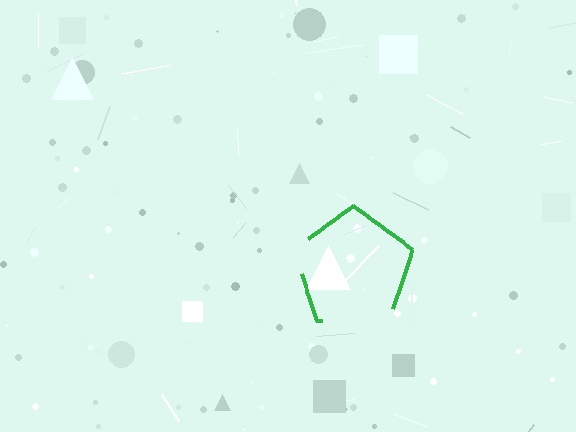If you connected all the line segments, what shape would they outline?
They would outline a pentagon.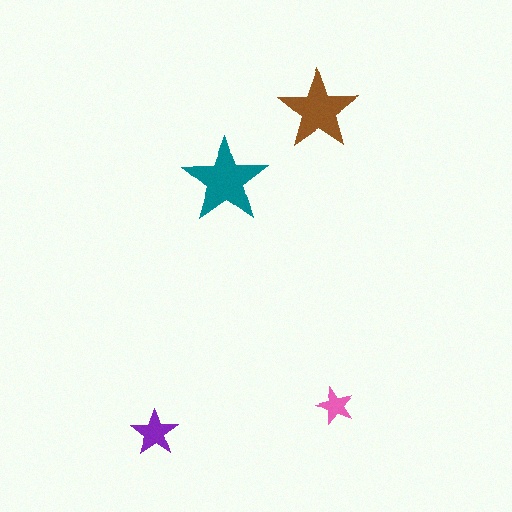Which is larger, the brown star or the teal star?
The teal one.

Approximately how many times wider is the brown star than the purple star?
About 1.5 times wider.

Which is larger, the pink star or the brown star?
The brown one.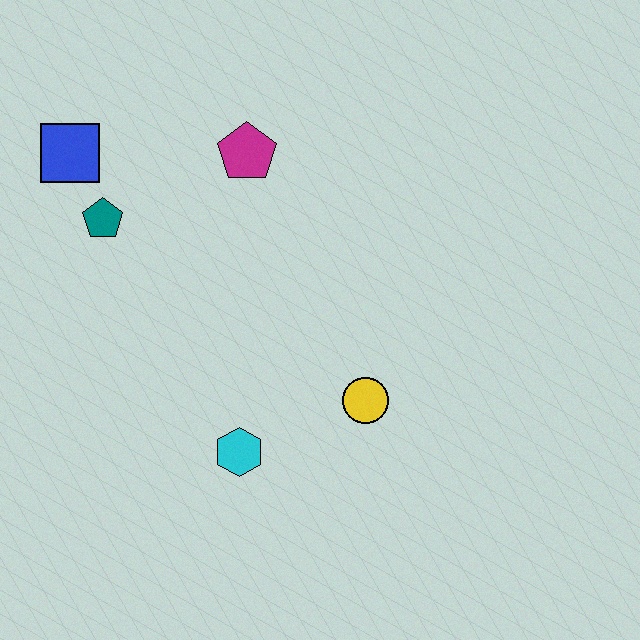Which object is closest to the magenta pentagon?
The teal pentagon is closest to the magenta pentagon.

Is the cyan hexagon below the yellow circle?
Yes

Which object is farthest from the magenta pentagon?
The cyan hexagon is farthest from the magenta pentagon.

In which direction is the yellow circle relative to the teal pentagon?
The yellow circle is to the right of the teal pentagon.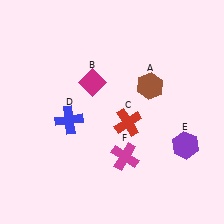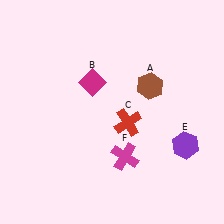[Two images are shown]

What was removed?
The blue cross (D) was removed in Image 2.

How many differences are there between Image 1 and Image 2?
There is 1 difference between the two images.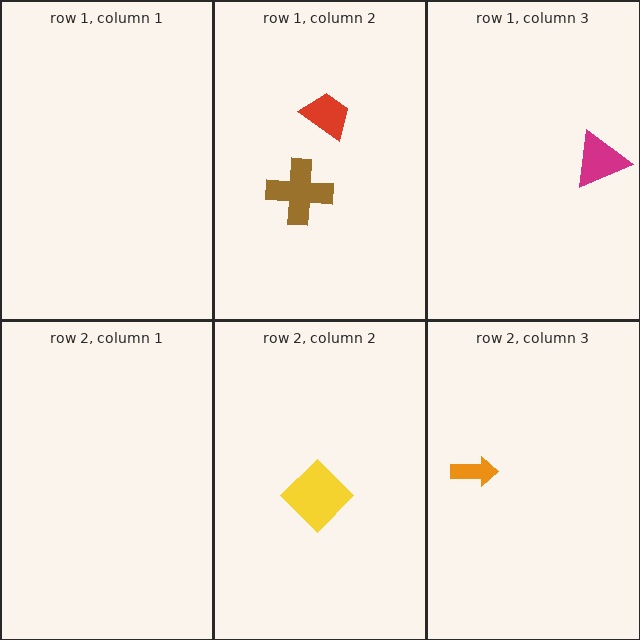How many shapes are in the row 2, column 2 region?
1.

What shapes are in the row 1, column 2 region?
The red trapezoid, the brown cross.